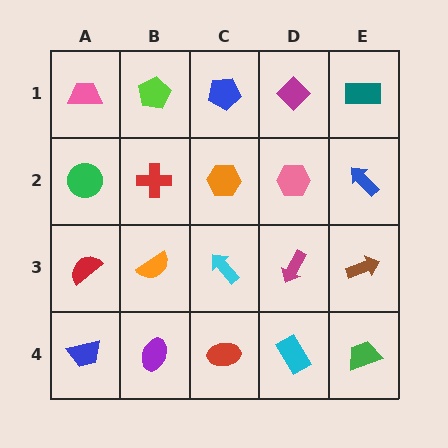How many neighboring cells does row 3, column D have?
4.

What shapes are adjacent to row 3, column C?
An orange hexagon (row 2, column C), a red ellipse (row 4, column C), an orange semicircle (row 3, column B), a magenta arrow (row 3, column D).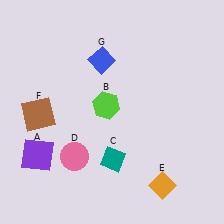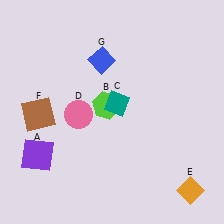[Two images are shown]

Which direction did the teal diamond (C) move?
The teal diamond (C) moved up.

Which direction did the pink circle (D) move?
The pink circle (D) moved up.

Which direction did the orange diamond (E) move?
The orange diamond (E) moved right.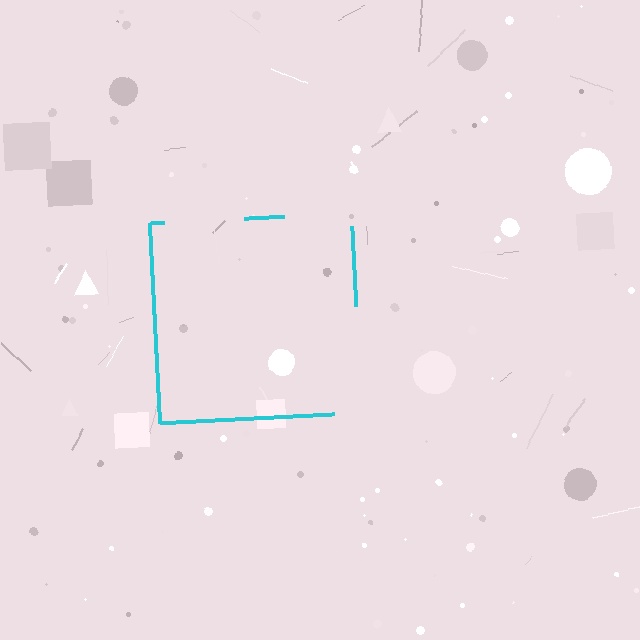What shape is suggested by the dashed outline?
The dashed outline suggests a square.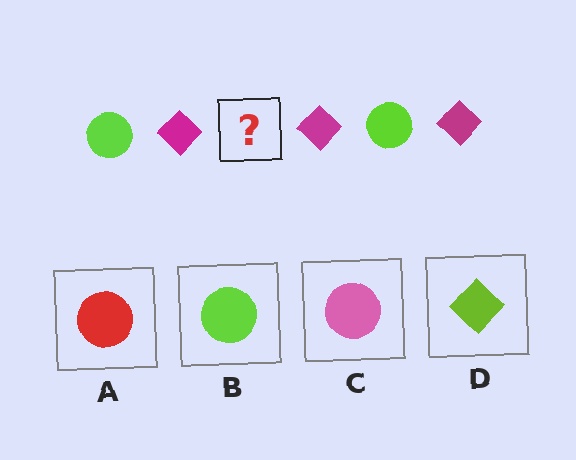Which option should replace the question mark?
Option B.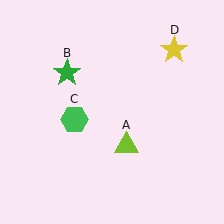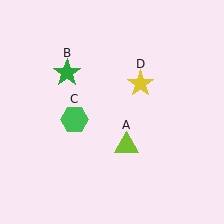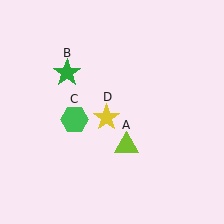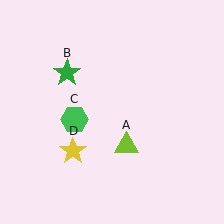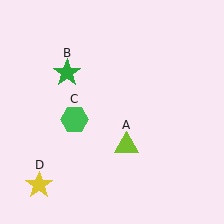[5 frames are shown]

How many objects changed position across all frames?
1 object changed position: yellow star (object D).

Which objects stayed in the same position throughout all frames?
Lime triangle (object A) and green star (object B) and green hexagon (object C) remained stationary.